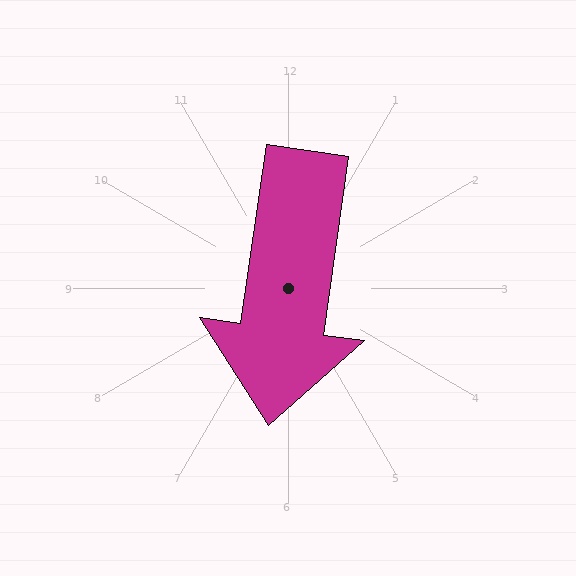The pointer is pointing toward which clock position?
Roughly 6 o'clock.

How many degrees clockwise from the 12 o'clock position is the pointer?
Approximately 188 degrees.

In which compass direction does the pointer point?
South.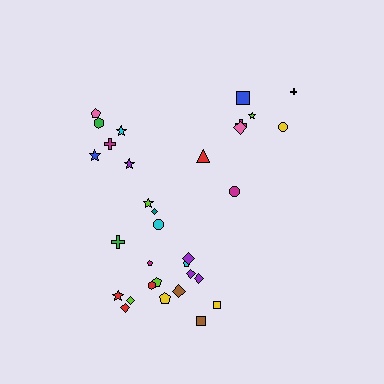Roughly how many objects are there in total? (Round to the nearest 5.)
Roughly 30 objects in total.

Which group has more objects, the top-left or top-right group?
The top-right group.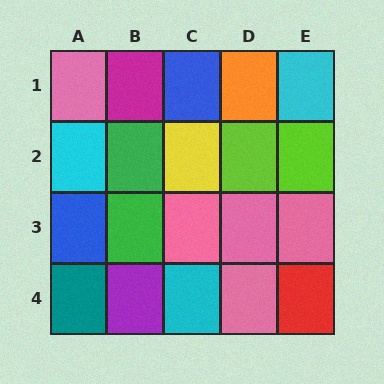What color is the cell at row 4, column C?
Cyan.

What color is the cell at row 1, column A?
Pink.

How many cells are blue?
2 cells are blue.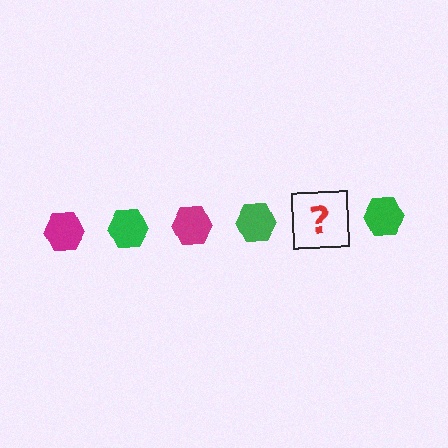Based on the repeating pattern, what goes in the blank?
The blank should be a magenta hexagon.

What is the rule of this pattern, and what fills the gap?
The rule is that the pattern cycles through magenta, green hexagons. The gap should be filled with a magenta hexagon.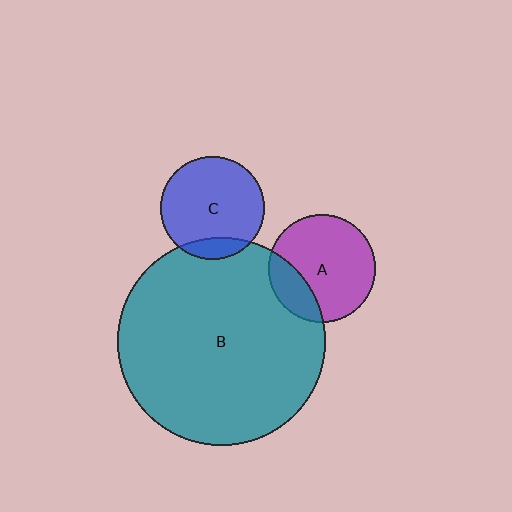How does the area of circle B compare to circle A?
Approximately 3.8 times.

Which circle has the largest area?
Circle B (teal).